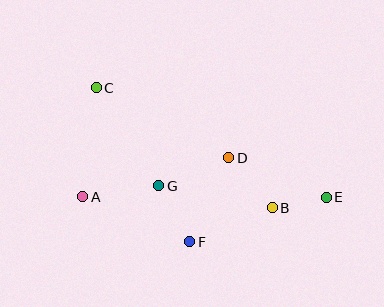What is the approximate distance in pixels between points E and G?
The distance between E and G is approximately 168 pixels.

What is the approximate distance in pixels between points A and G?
The distance between A and G is approximately 77 pixels.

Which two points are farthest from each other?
Points C and E are farthest from each other.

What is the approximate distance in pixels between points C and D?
The distance between C and D is approximately 150 pixels.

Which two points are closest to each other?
Points B and E are closest to each other.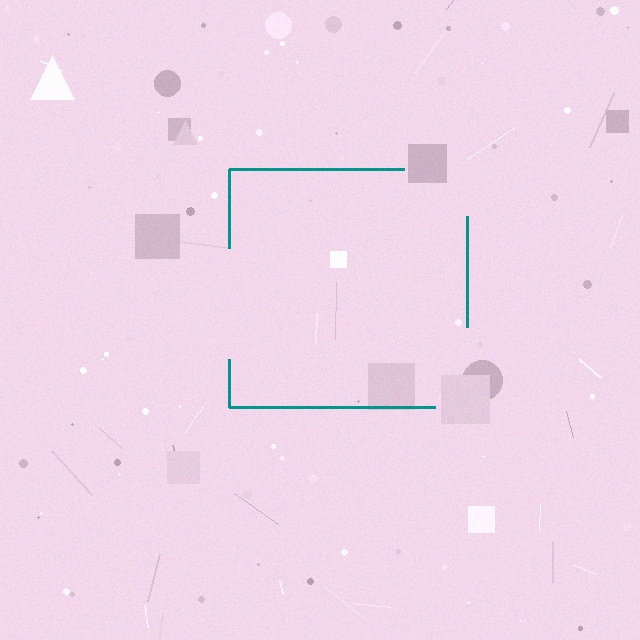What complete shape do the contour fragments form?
The contour fragments form a square.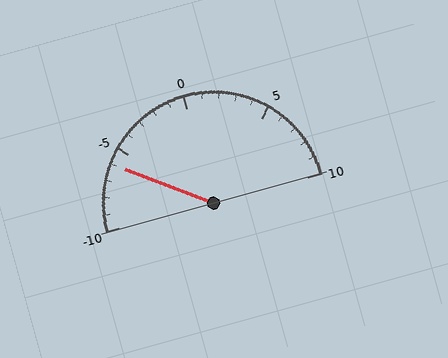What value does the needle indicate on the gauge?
The needle indicates approximately -6.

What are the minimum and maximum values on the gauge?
The gauge ranges from -10 to 10.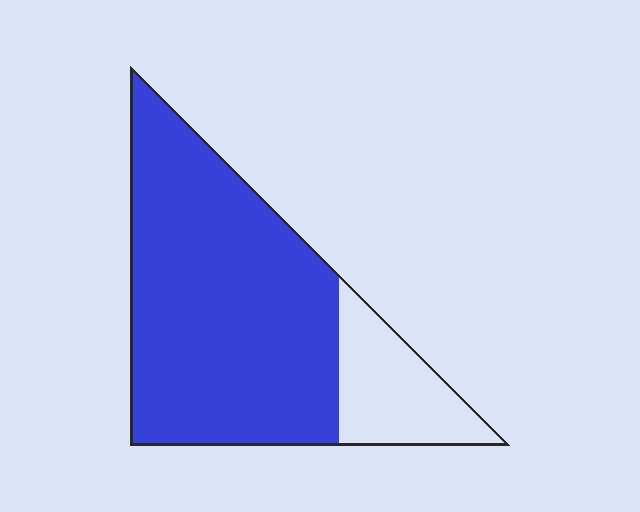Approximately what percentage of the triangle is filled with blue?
Approximately 80%.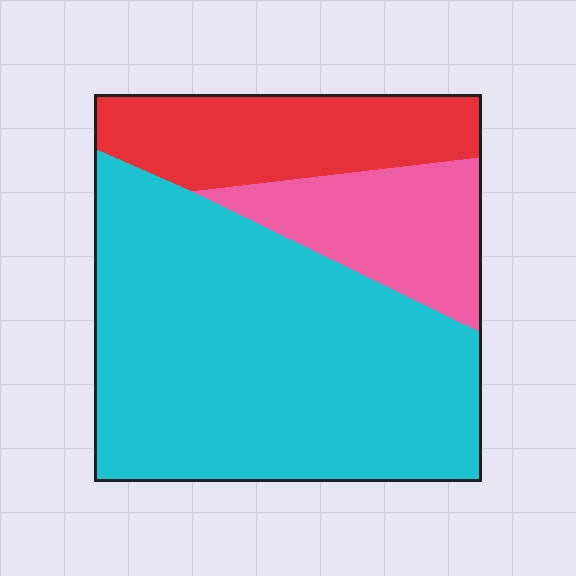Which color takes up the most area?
Cyan, at roughly 65%.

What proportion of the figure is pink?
Pink covers 17% of the figure.